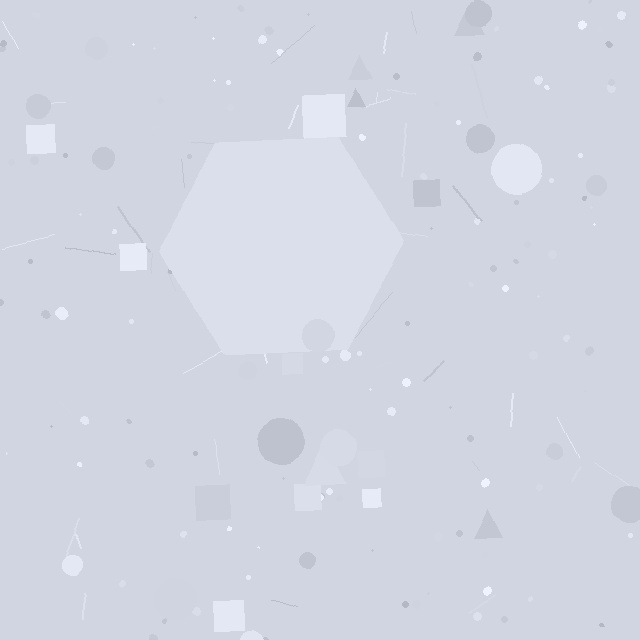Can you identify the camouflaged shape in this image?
The camouflaged shape is a hexagon.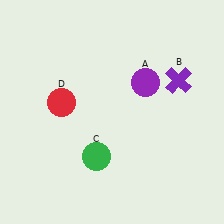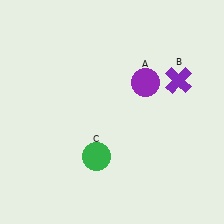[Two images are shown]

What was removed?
The red circle (D) was removed in Image 2.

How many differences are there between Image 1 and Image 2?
There is 1 difference between the two images.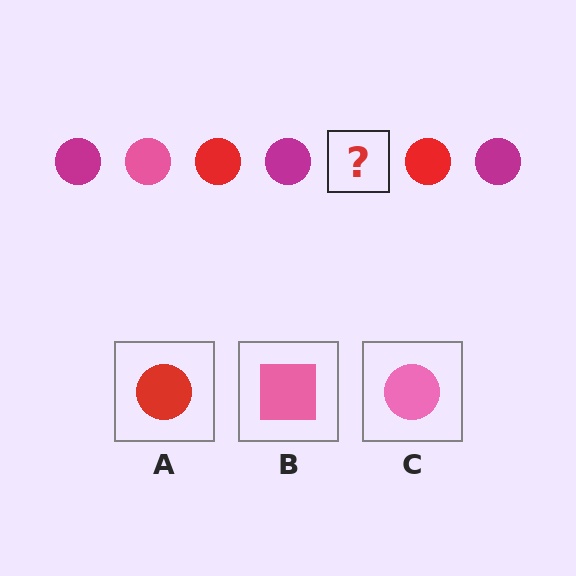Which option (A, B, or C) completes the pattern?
C.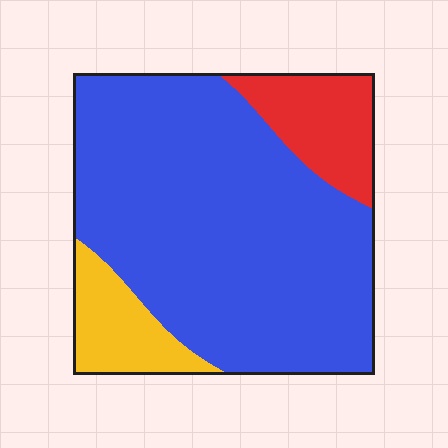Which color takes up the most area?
Blue, at roughly 75%.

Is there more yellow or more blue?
Blue.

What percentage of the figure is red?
Red covers roughly 15% of the figure.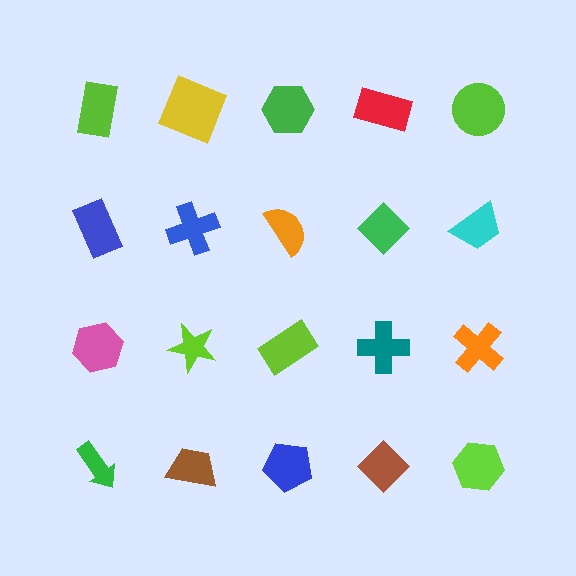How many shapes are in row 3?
5 shapes.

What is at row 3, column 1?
A pink hexagon.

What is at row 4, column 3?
A blue pentagon.